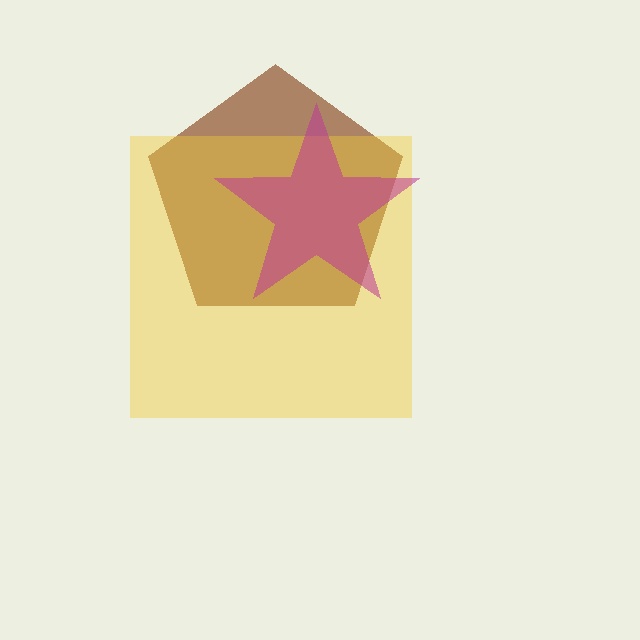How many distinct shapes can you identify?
There are 3 distinct shapes: a brown pentagon, a yellow square, a magenta star.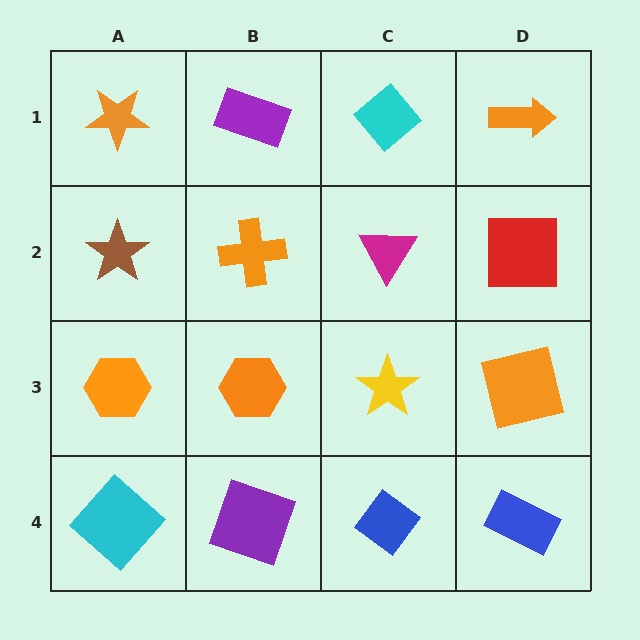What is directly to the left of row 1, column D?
A cyan diamond.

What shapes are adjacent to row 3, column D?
A red square (row 2, column D), a blue rectangle (row 4, column D), a yellow star (row 3, column C).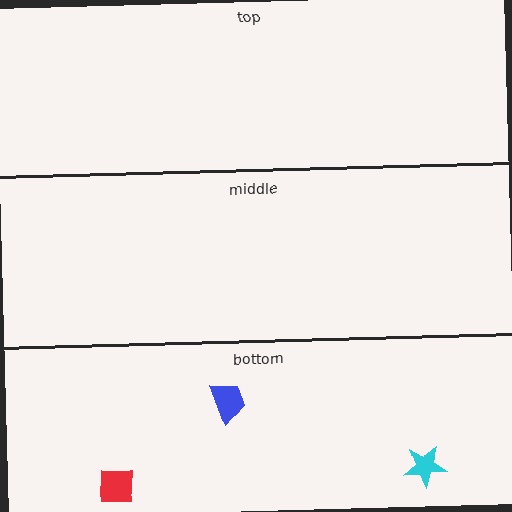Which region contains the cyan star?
The bottom region.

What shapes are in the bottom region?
The cyan star, the red square, the blue trapezoid.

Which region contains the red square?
The bottom region.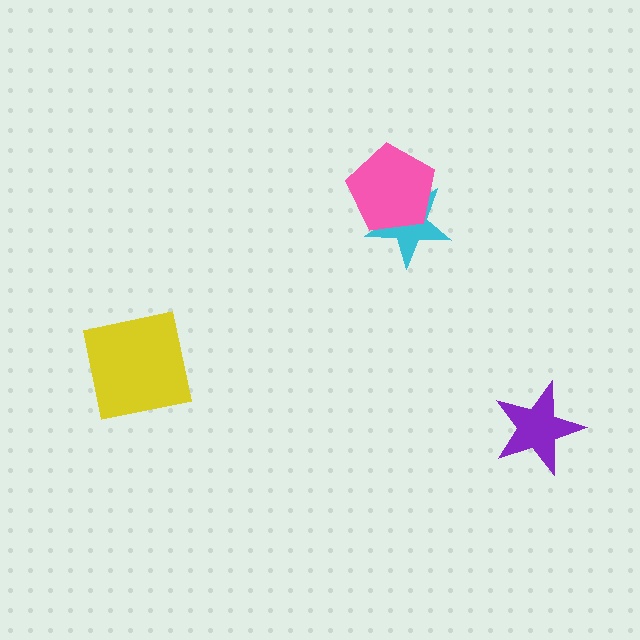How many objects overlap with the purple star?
0 objects overlap with the purple star.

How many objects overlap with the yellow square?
0 objects overlap with the yellow square.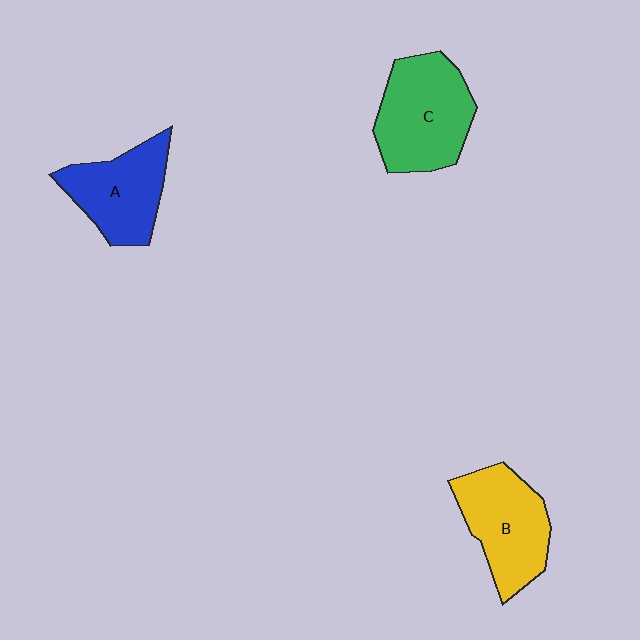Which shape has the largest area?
Shape C (green).